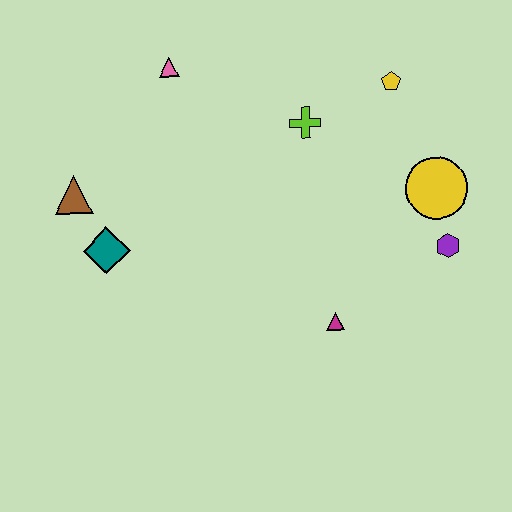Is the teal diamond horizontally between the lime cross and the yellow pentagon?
No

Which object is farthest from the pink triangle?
The purple hexagon is farthest from the pink triangle.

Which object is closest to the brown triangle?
The teal diamond is closest to the brown triangle.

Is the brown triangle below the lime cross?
Yes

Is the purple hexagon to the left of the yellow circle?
No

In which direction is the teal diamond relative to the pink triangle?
The teal diamond is below the pink triangle.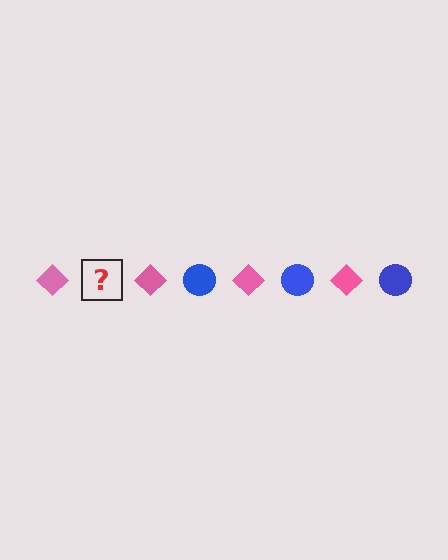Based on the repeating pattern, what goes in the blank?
The blank should be a blue circle.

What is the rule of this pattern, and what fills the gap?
The rule is that the pattern alternates between pink diamond and blue circle. The gap should be filled with a blue circle.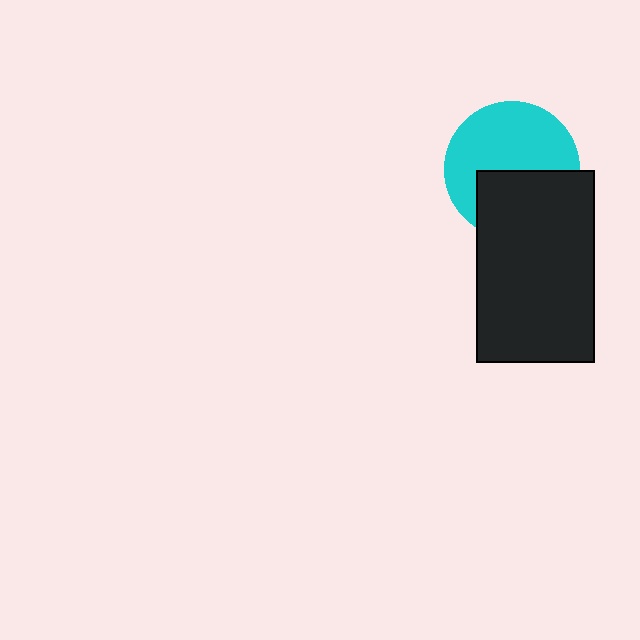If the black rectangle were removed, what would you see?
You would see the complete cyan circle.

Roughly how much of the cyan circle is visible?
About half of it is visible (roughly 59%).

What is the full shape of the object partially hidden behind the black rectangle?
The partially hidden object is a cyan circle.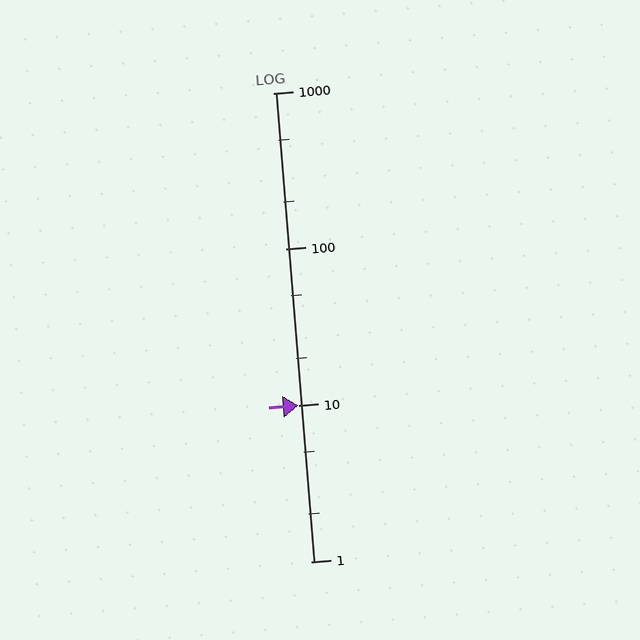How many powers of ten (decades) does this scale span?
The scale spans 3 decades, from 1 to 1000.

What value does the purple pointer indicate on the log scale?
The pointer indicates approximately 10.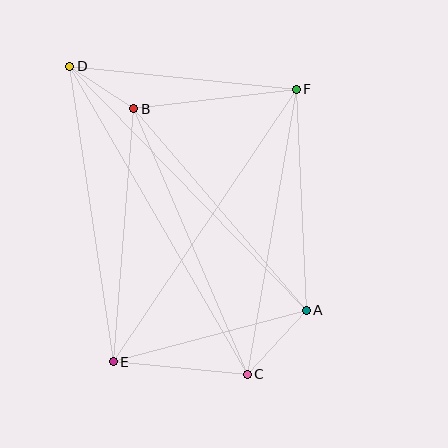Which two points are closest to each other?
Points B and D are closest to each other.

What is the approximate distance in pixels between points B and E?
The distance between B and E is approximately 254 pixels.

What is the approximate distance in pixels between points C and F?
The distance between C and F is approximately 289 pixels.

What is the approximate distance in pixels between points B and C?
The distance between B and C is approximately 289 pixels.